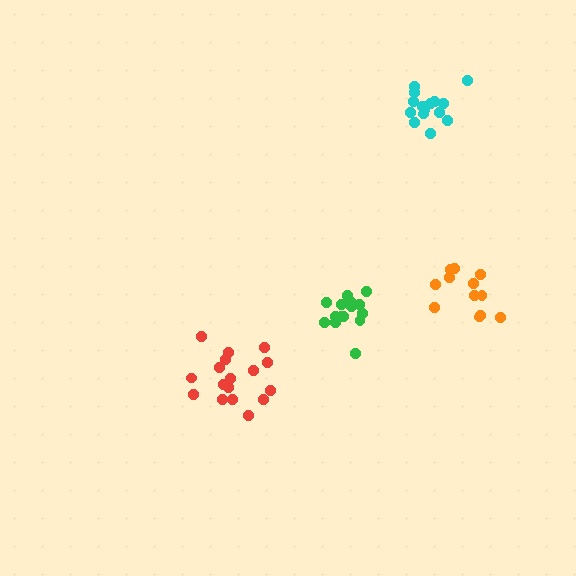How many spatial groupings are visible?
There are 4 spatial groupings.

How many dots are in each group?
Group 1: 12 dots, Group 2: 15 dots, Group 3: 15 dots, Group 4: 17 dots (59 total).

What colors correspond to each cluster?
The clusters are colored: orange, cyan, green, red.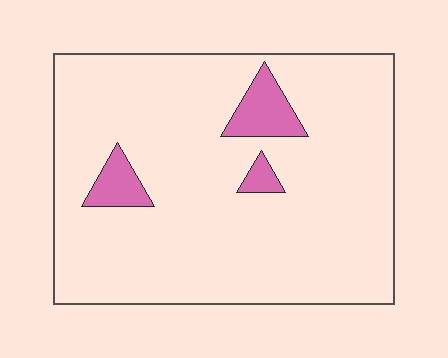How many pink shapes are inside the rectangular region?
3.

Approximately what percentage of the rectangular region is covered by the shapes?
Approximately 10%.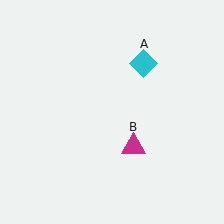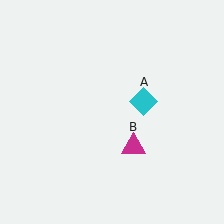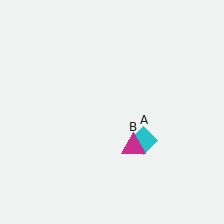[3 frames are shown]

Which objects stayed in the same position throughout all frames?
Magenta triangle (object B) remained stationary.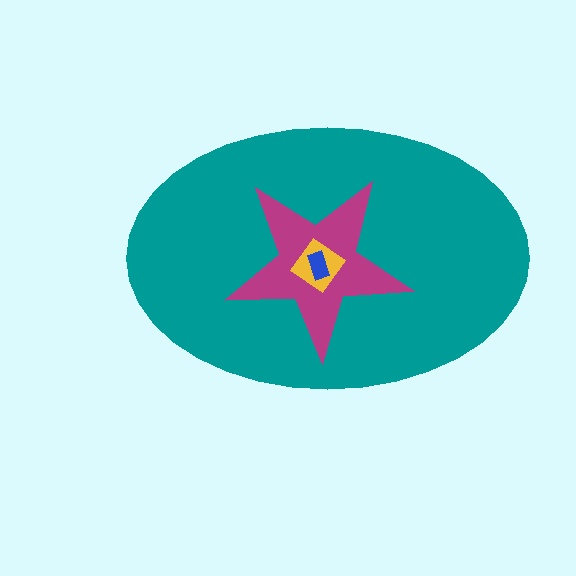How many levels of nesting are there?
4.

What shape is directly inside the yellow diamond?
The blue rectangle.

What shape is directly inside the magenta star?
The yellow diamond.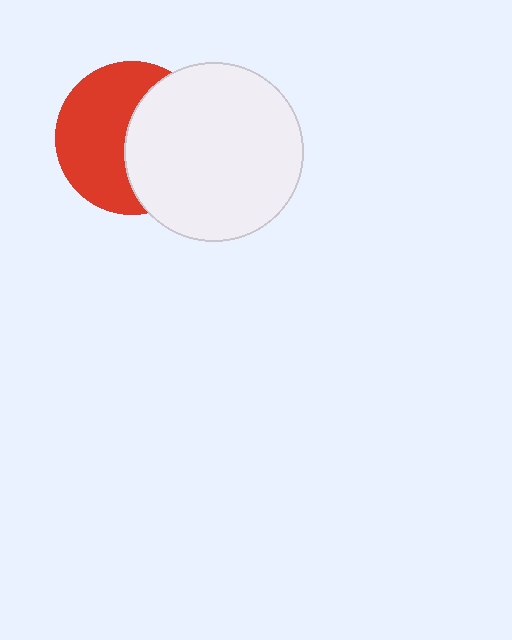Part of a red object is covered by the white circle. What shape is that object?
It is a circle.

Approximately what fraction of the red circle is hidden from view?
Roughly 46% of the red circle is hidden behind the white circle.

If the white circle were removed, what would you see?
You would see the complete red circle.